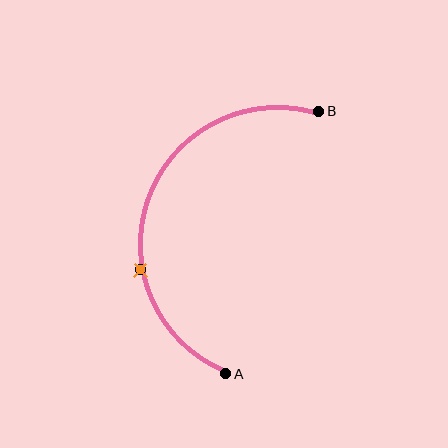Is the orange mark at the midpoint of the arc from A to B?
No. The orange mark lies on the arc but is closer to endpoint A. The arc midpoint would be at the point on the curve equidistant along the arc from both A and B.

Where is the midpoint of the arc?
The arc midpoint is the point on the curve farthest from the straight line joining A and B. It sits to the left of that line.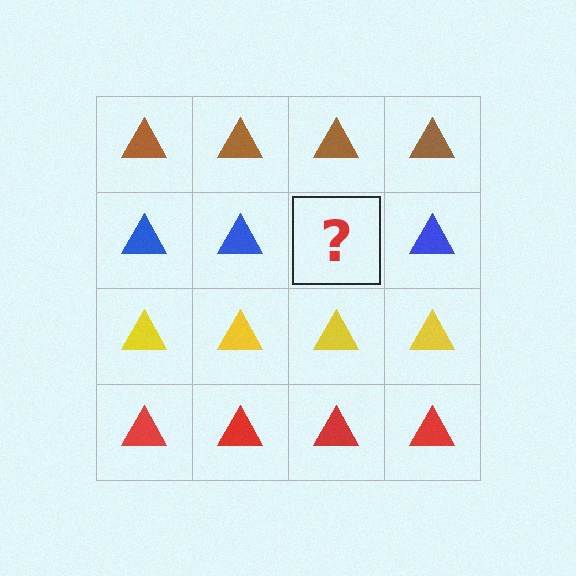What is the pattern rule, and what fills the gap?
The rule is that each row has a consistent color. The gap should be filled with a blue triangle.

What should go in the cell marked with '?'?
The missing cell should contain a blue triangle.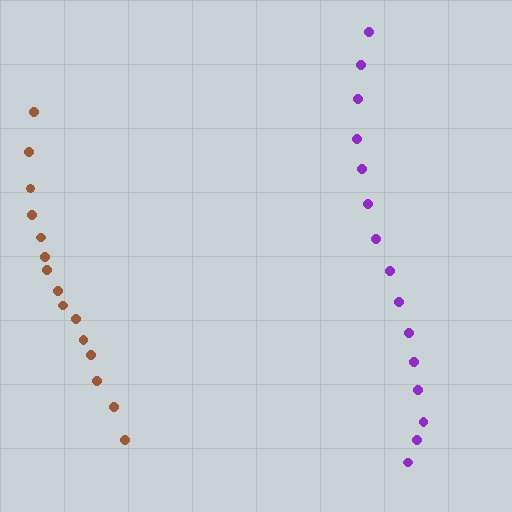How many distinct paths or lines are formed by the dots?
There are 2 distinct paths.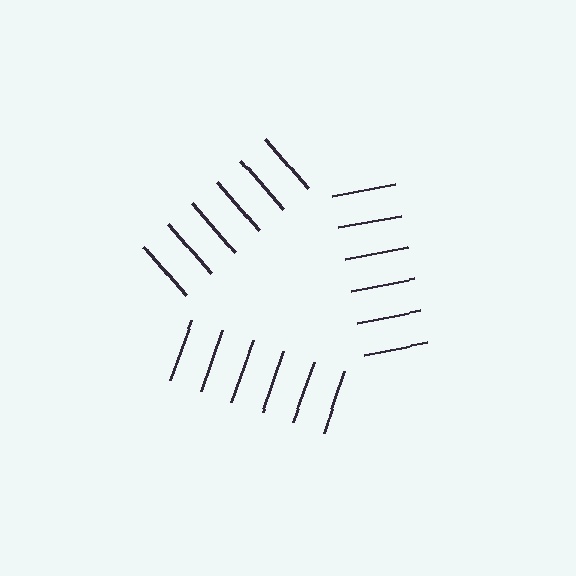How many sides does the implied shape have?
3 sides — the line-ends trace a triangle.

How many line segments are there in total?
18 — 6 along each of the 3 edges.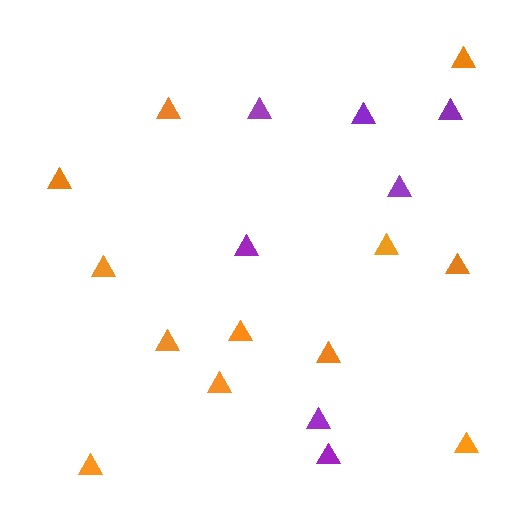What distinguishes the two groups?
There are 2 groups: one group of orange triangles (12) and one group of purple triangles (7).